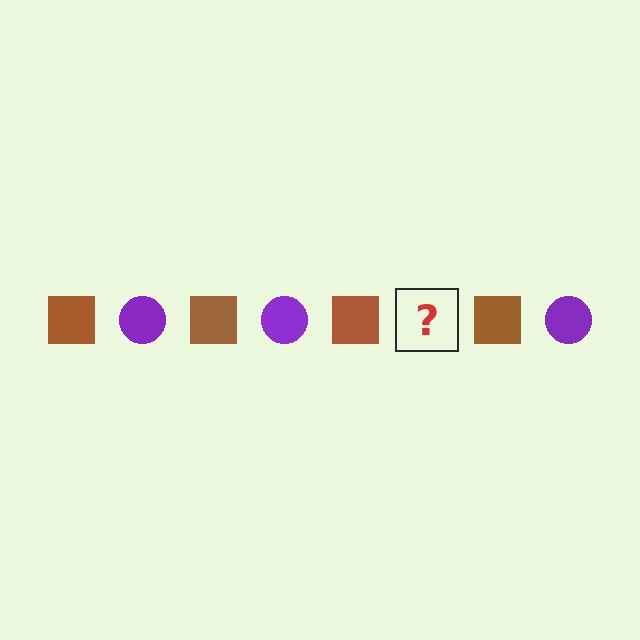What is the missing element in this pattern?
The missing element is a purple circle.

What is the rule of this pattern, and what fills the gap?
The rule is that the pattern alternates between brown square and purple circle. The gap should be filled with a purple circle.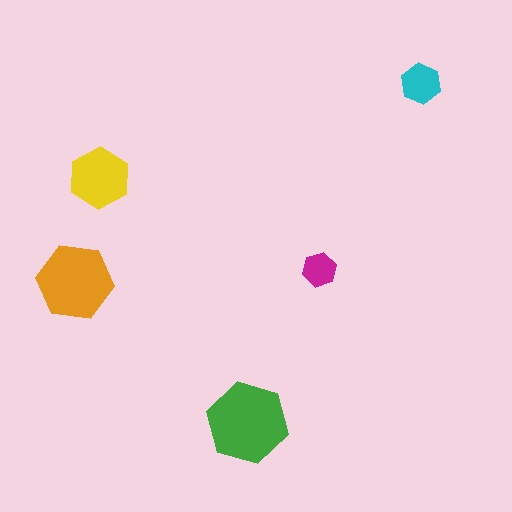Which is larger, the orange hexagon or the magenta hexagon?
The orange one.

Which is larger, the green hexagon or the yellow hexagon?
The green one.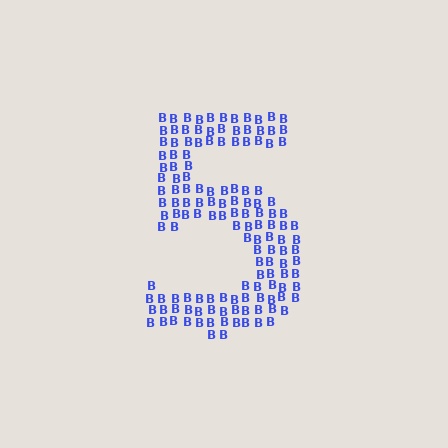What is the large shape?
The large shape is the digit 5.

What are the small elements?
The small elements are letter B's.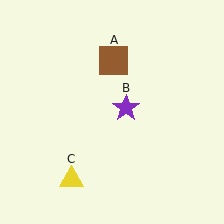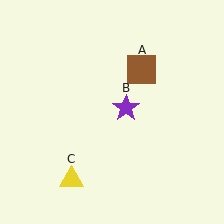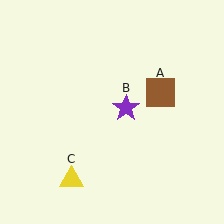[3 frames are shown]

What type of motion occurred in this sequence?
The brown square (object A) rotated clockwise around the center of the scene.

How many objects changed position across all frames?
1 object changed position: brown square (object A).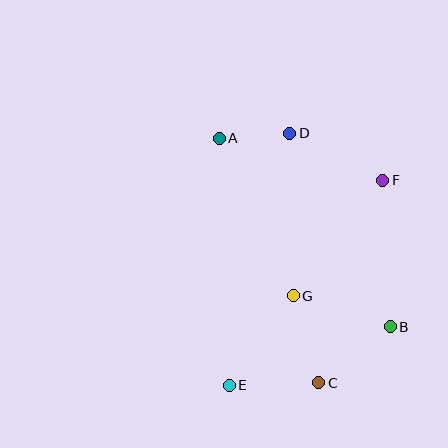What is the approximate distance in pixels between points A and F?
The distance between A and F is approximately 169 pixels.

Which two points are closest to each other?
Points A and D are closest to each other.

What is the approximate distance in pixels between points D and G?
The distance between D and G is approximately 162 pixels.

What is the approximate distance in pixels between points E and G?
The distance between E and G is approximately 110 pixels.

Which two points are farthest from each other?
Points A and C are farthest from each other.